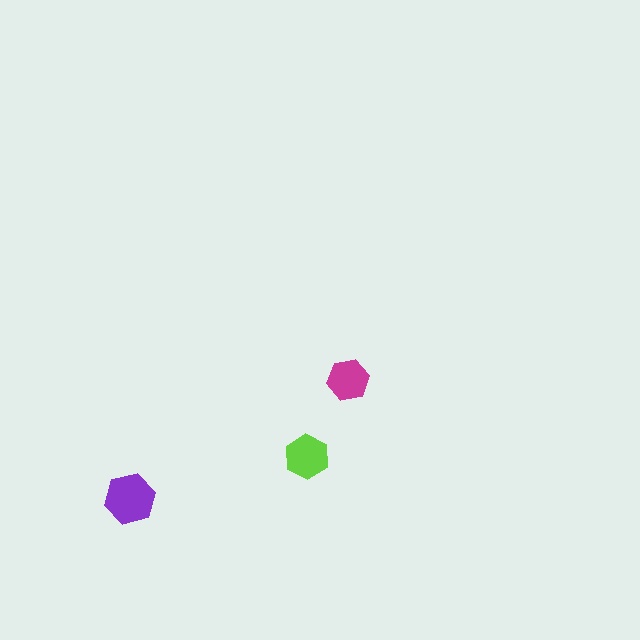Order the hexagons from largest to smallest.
the purple one, the lime one, the magenta one.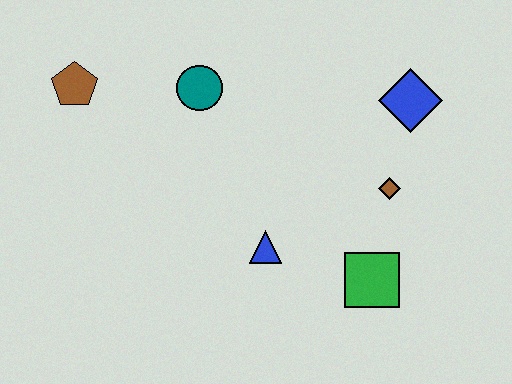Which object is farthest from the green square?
The brown pentagon is farthest from the green square.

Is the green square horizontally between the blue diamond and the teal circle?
Yes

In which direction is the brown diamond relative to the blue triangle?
The brown diamond is to the right of the blue triangle.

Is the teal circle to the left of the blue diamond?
Yes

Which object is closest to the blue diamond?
The brown diamond is closest to the blue diamond.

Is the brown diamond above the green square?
Yes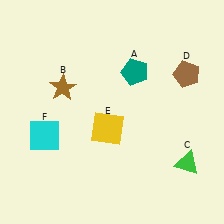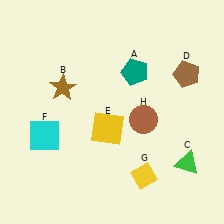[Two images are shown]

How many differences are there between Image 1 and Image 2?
There are 2 differences between the two images.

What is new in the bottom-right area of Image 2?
A yellow diamond (G) was added in the bottom-right area of Image 2.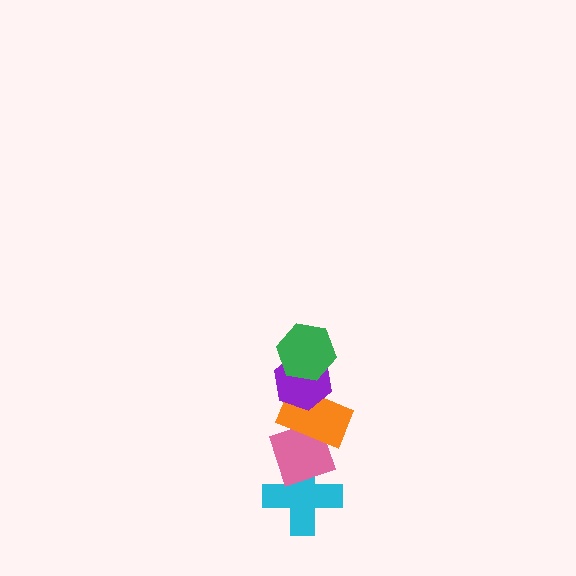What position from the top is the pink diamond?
The pink diamond is 4th from the top.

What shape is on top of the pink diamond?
The orange rectangle is on top of the pink diamond.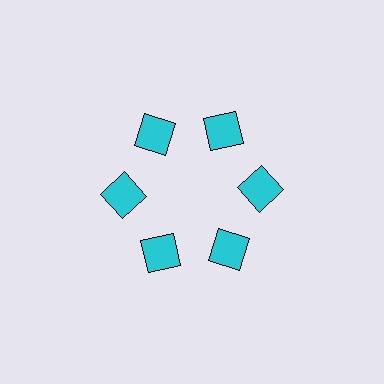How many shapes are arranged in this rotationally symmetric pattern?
There are 6 shapes, arranged in 6 groups of 1.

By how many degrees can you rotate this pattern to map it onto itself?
The pattern maps onto itself every 60 degrees of rotation.